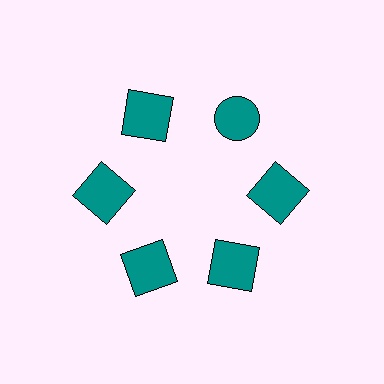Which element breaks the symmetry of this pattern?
The teal circle at roughly the 1 o'clock position breaks the symmetry. All other shapes are teal squares.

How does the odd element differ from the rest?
It has a different shape: circle instead of square.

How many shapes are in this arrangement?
There are 6 shapes arranged in a ring pattern.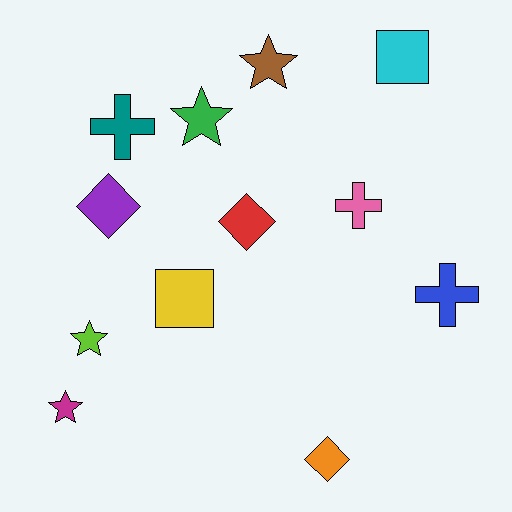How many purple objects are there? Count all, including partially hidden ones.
There is 1 purple object.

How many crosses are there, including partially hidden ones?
There are 3 crosses.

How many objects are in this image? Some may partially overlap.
There are 12 objects.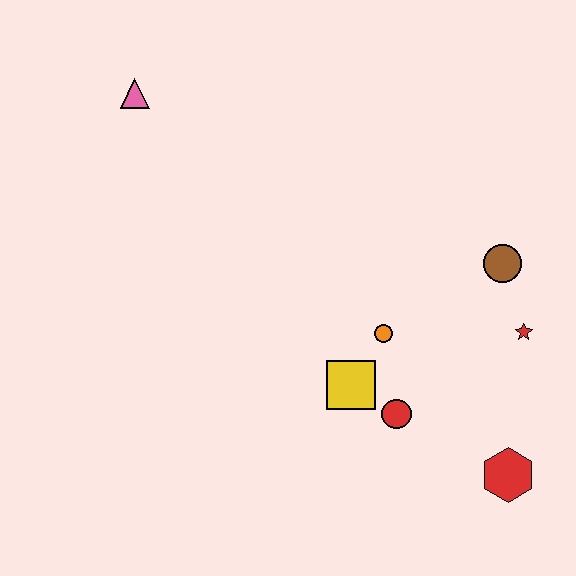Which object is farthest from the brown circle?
The pink triangle is farthest from the brown circle.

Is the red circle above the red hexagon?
Yes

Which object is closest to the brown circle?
The red star is closest to the brown circle.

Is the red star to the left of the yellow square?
No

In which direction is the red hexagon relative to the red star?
The red hexagon is below the red star.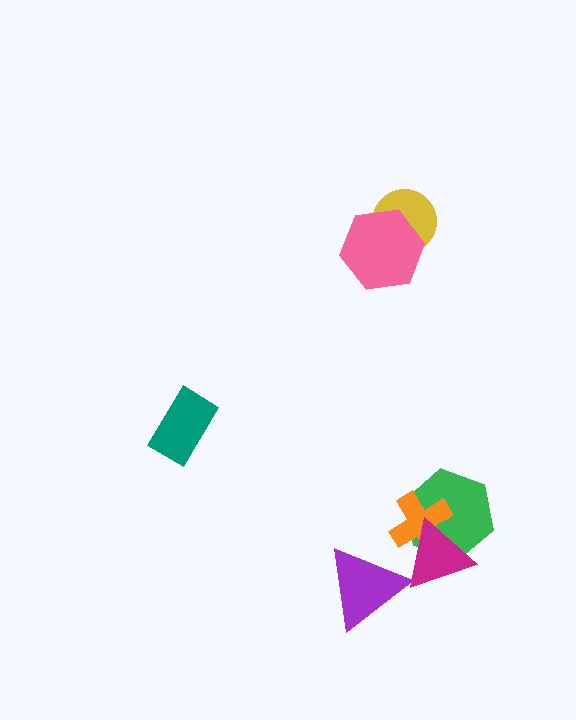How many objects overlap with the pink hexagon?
1 object overlaps with the pink hexagon.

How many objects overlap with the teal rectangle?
0 objects overlap with the teal rectangle.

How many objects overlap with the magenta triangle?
3 objects overlap with the magenta triangle.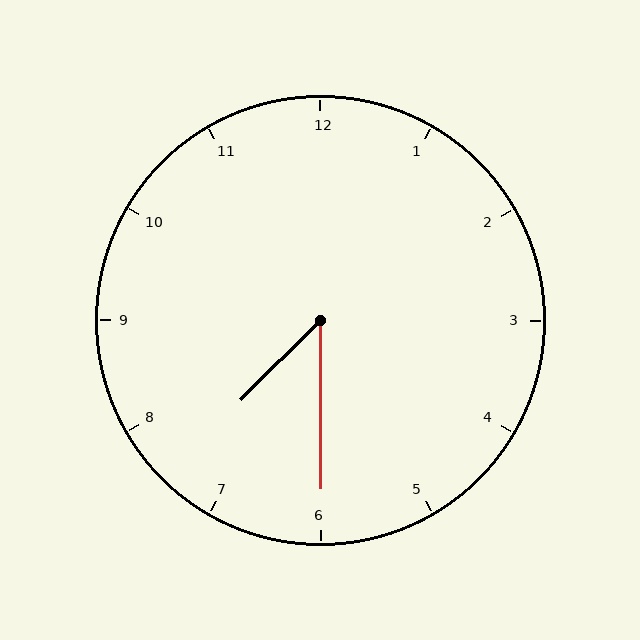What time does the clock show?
7:30.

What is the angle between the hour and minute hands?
Approximately 45 degrees.